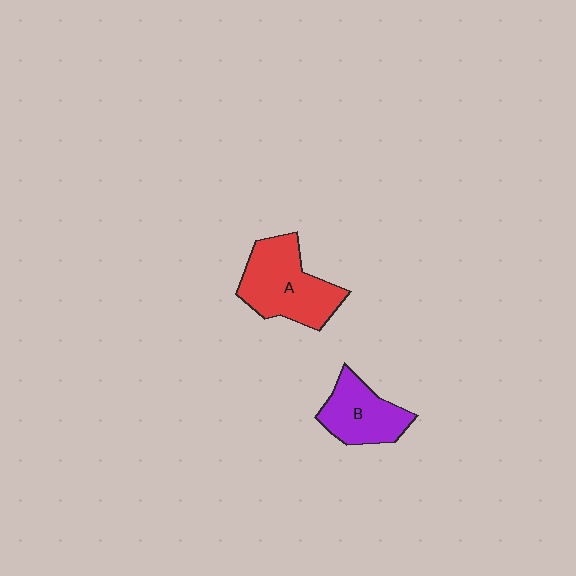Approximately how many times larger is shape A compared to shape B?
Approximately 1.4 times.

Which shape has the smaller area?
Shape B (purple).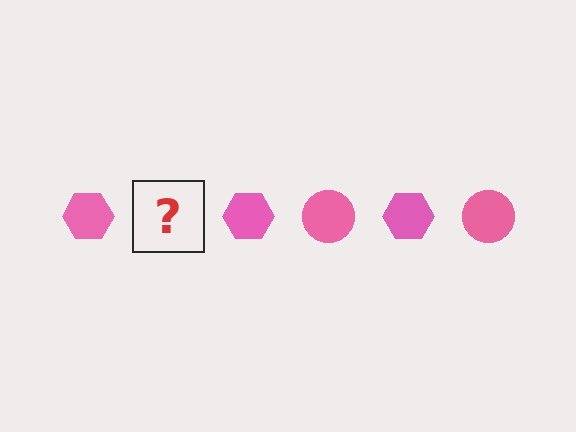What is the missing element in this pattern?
The missing element is a pink circle.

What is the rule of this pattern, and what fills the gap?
The rule is that the pattern cycles through hexagon, circle shapes in pink. The gap should be filled with a pink circle.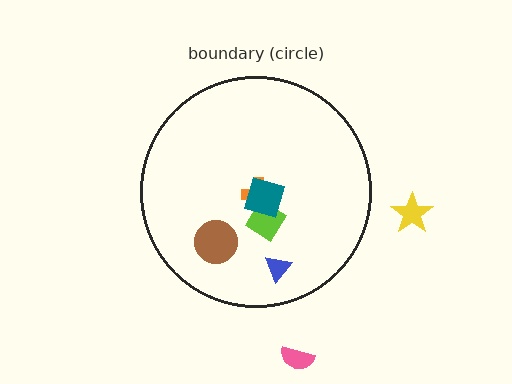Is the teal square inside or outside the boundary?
Inside.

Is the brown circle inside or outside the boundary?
Inside.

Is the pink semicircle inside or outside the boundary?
Outside.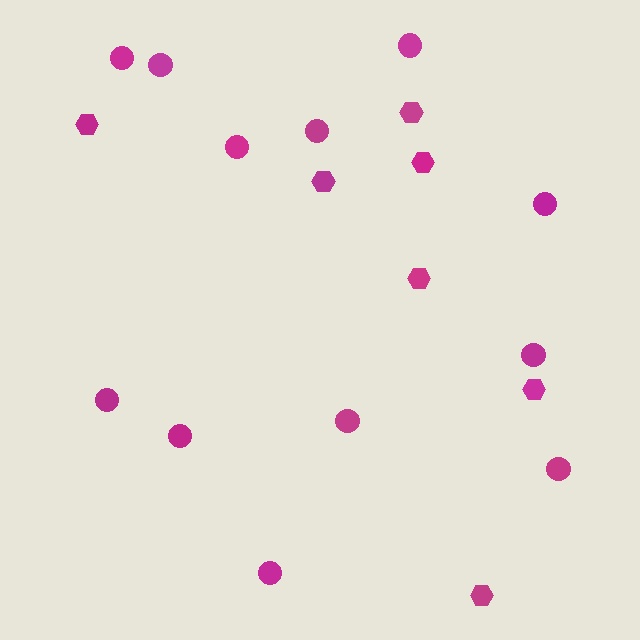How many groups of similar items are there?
There are 2 groups: one group of hexagons (7) and one group of circles (12).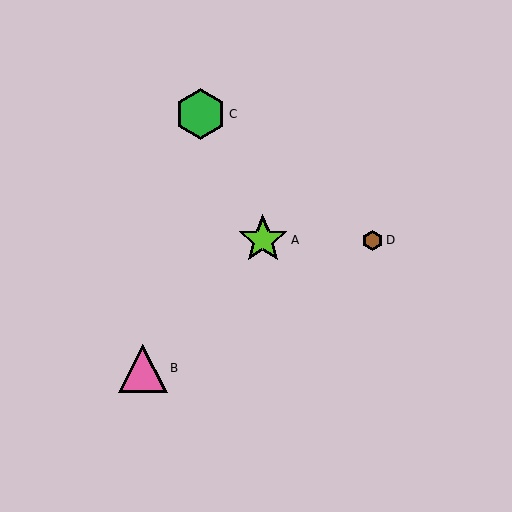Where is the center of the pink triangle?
The center of the pink triangle is at (143, 368).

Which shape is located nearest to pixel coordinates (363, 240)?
The brown hexagon (labeled D) at (373, 240) is nearest to that location.